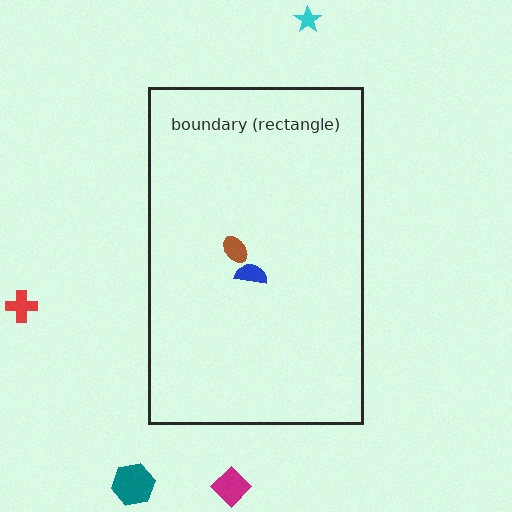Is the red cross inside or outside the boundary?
Outside.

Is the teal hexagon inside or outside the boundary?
Outside.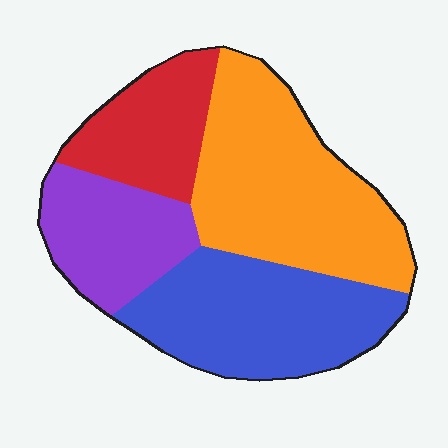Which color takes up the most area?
Orange, at roughly 35%.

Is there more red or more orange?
Orange.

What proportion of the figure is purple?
Purple covers 18% of the figure.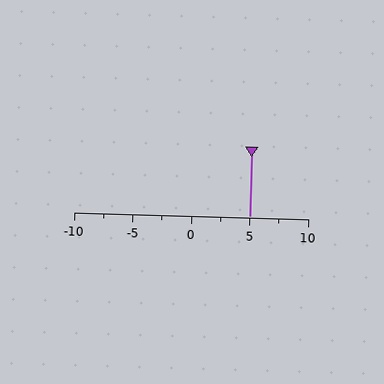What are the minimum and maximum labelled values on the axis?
The axis runs from -10 to 10.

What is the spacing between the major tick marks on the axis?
The major ticks are spaced 5 apart.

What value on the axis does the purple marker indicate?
The marker indicates approximately 5.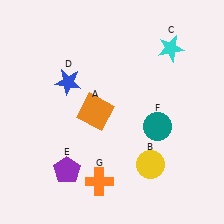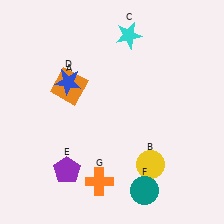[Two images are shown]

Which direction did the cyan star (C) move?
The cyan star (C) moved left.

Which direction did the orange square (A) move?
The orange square (A) moved left.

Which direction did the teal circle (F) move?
The teal circle (F) moved down.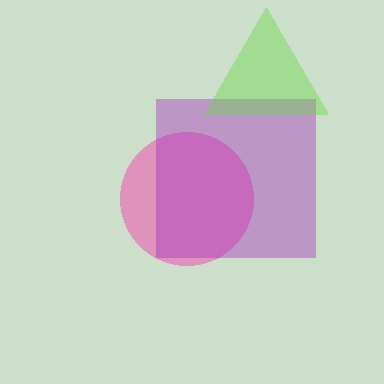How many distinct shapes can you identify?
There are 3 distinct shapes: a pink circle, a purple square, a lime triangle.